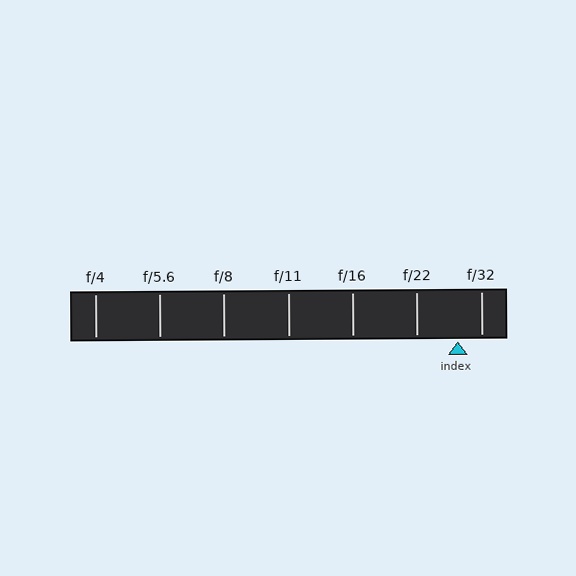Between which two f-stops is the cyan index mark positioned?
The index mark is between f/22 and f/32.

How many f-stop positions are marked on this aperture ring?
There are 7 f-stop positions marked.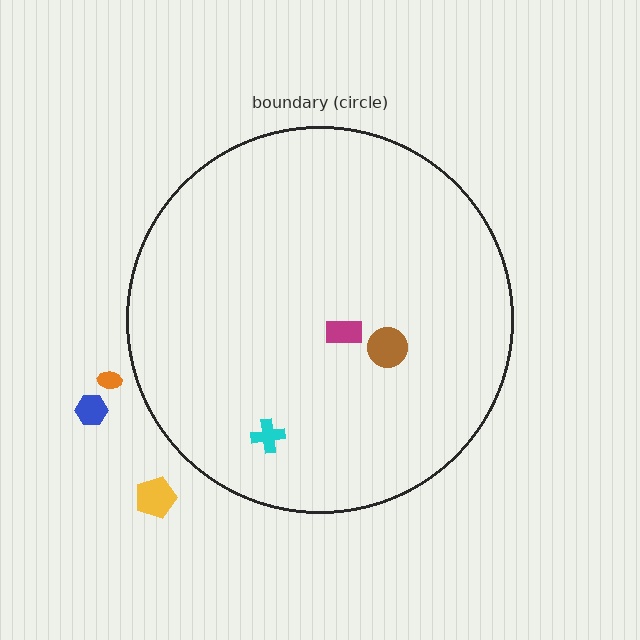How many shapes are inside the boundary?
3 inside, 3 outside.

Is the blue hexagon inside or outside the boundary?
Outside.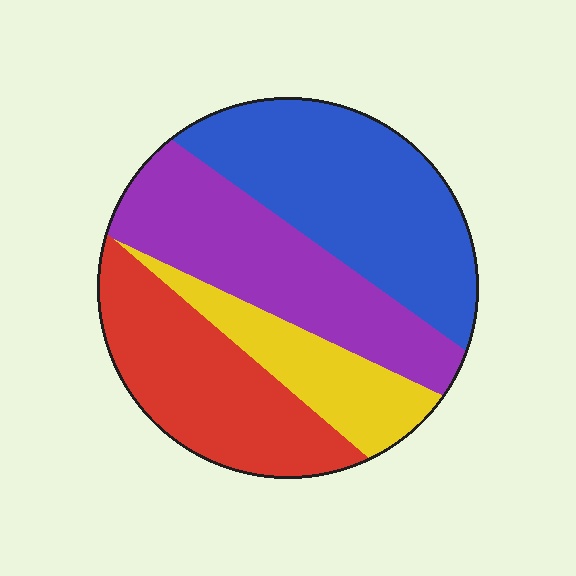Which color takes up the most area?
Blue, at roughly 35%.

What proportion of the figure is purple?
Purple takes up between a sixth and a third of the figure.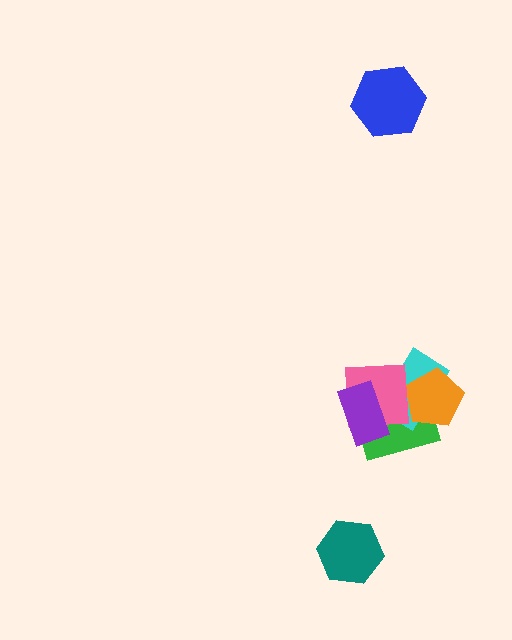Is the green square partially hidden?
Yes, it is partially covered by another shape.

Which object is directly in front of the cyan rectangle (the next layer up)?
The orange pentagon is directly in front of the cyan rectangle.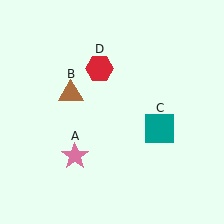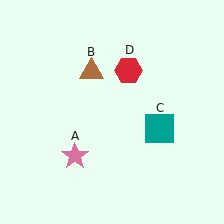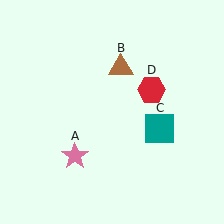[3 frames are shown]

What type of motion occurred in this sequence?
The brown triangle (object B), red hexagon (object D) rotated clockwise around the center of the scene.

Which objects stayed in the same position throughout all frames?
Pink star (object A) and teal square (object C) remained stationary.